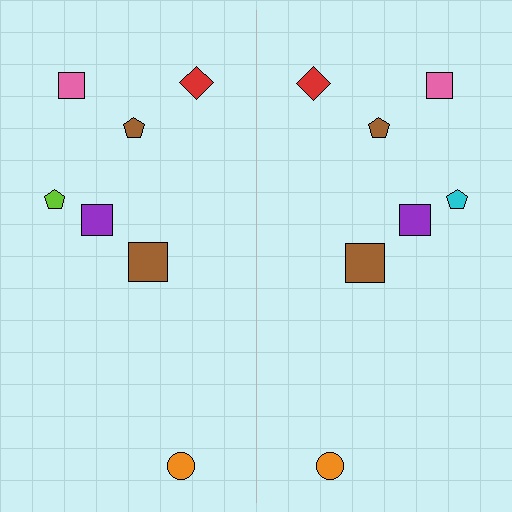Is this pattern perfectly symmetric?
No, the pattern is not perfectly symmetric. The cyan pentagon on the right side breaks the symmetry — its mirror counterpart is lime.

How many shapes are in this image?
There are 14 shapes in this image.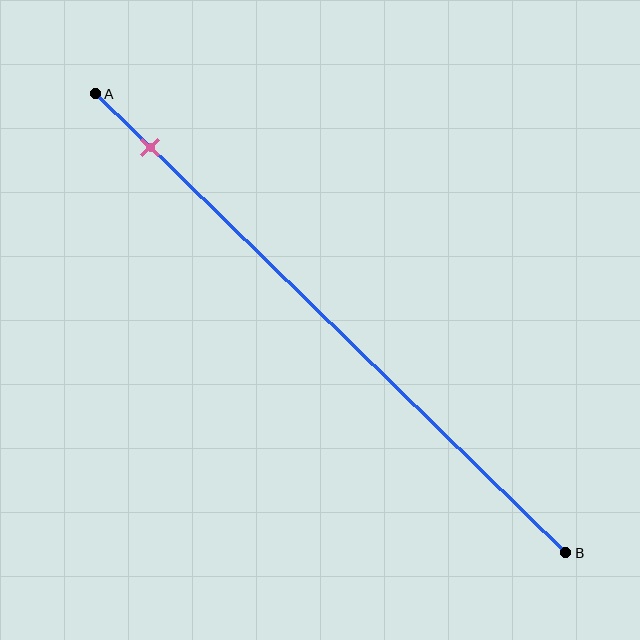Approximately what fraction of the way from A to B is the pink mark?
The pink mark is approximately 10% of the way from A to B.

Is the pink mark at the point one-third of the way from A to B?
No, the mark is at about 10% from A, not at the 33% one-third point.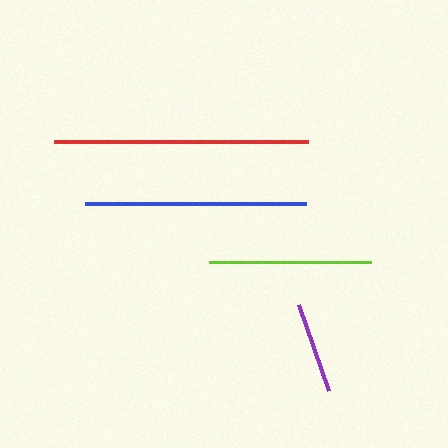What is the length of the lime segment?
The lime segment is approximately 162 pixels long.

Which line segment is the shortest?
The purple line is the shortest at approximately 91 pixels.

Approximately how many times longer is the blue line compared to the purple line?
The blue line is approximately 2.4 times the length of the purple line.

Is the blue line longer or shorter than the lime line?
The blue line is longer than the lime line.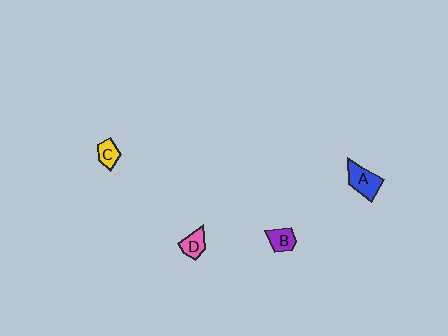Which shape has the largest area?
Shape A (blue).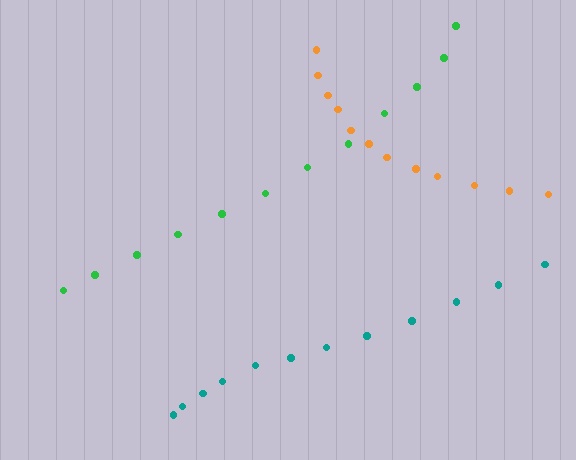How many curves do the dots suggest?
There are 3 distinct paths.